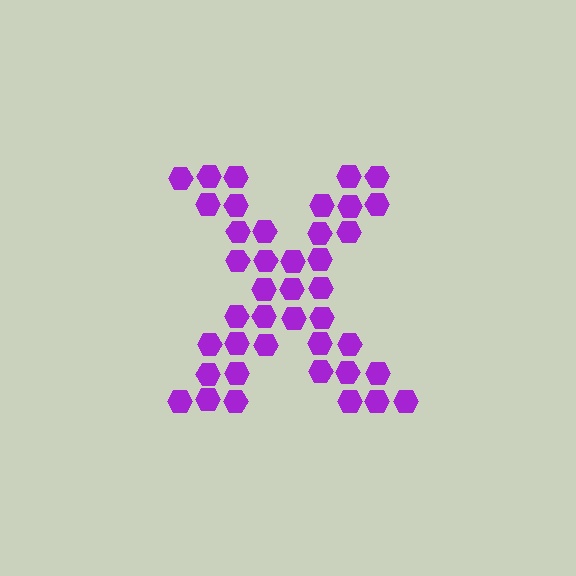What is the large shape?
The large shape is the letter X.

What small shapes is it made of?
It is made of small hexagons.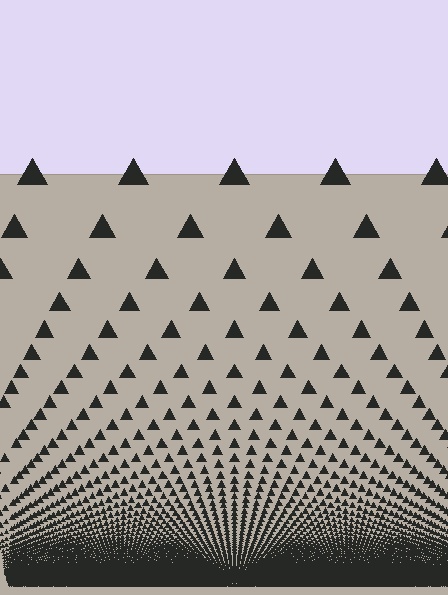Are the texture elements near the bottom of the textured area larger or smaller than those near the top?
Smaller. The gradient is inverted — elements near the bottom are smaller and denser.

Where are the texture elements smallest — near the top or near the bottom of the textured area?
Near the bottom.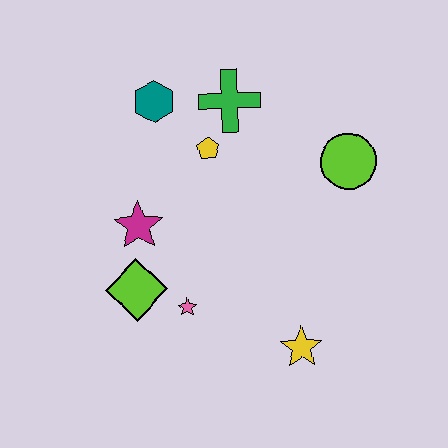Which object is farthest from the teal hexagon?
The yellow star is farthest from the teal hexagon.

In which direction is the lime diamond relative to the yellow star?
The lime diamond is to the left of the yellow star.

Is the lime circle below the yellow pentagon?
Yes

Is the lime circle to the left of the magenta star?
No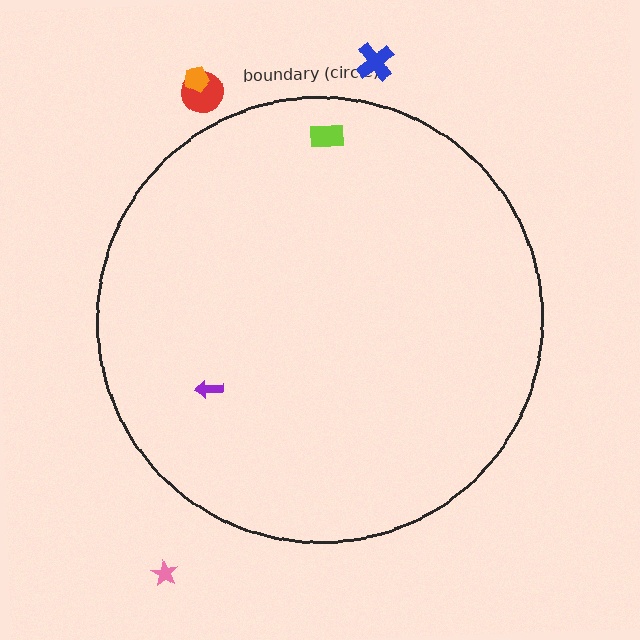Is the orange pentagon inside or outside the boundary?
Outside.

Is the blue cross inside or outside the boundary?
Outside.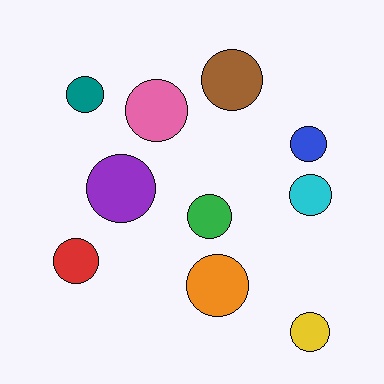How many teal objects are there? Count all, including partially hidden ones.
There is 1 teal object.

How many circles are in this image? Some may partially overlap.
There are 10 circles.